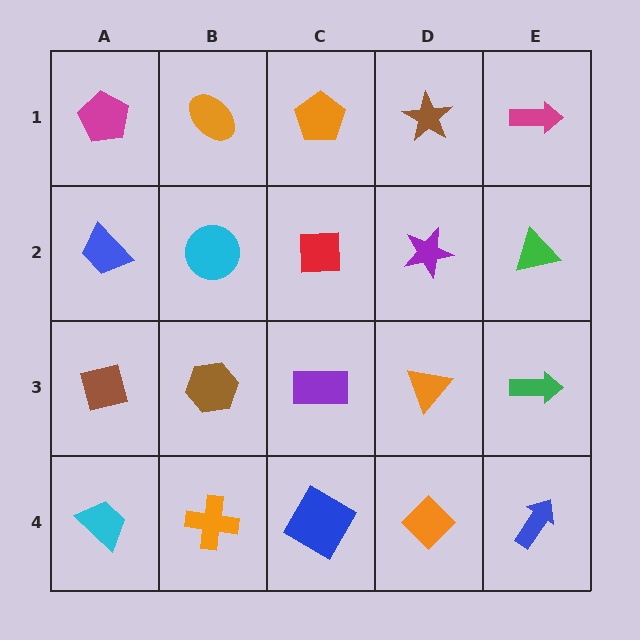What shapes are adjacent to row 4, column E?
A green arrow (row 3, column E), an orange diamond (row 4, column D).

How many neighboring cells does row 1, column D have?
3.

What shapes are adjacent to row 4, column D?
An orange triangle (row 3, column D), a blue diamond (row 4, column C), a blue arrow (row 4, column E).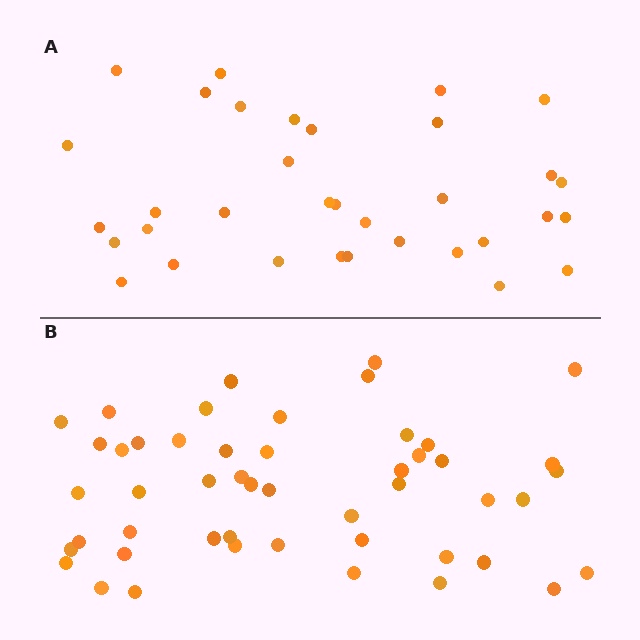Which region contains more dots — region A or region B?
Region B (the bottom region) has more dots.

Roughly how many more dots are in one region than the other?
Region B has approximately 15 more dots than region A.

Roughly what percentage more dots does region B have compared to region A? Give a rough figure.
About 45% more.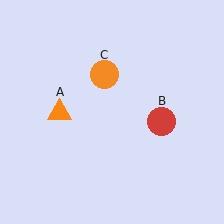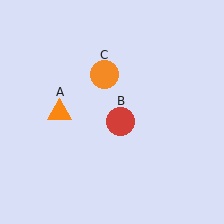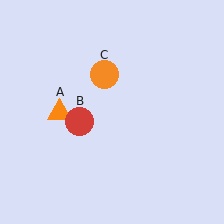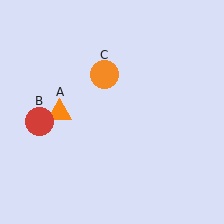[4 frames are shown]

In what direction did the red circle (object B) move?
The red circle (object B) moved left.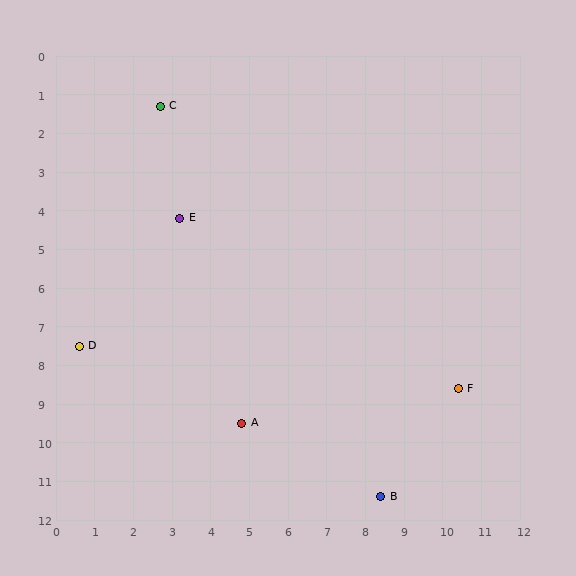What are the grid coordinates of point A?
Point A is at approximately (4.8, 9.5).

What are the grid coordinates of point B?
Point B is at approximately (8.4, 11.4).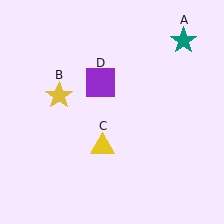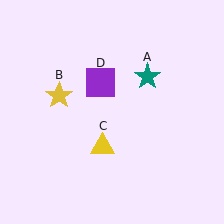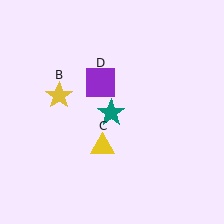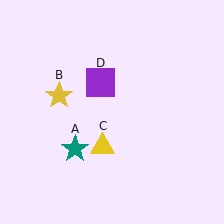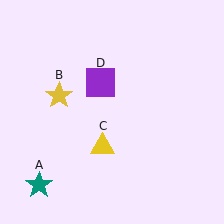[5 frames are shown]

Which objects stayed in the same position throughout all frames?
Yellow star (object B) and yellow triangle (object C) and purple square (object D) remained stationary.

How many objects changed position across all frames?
1 object changed position: teal star (object A).